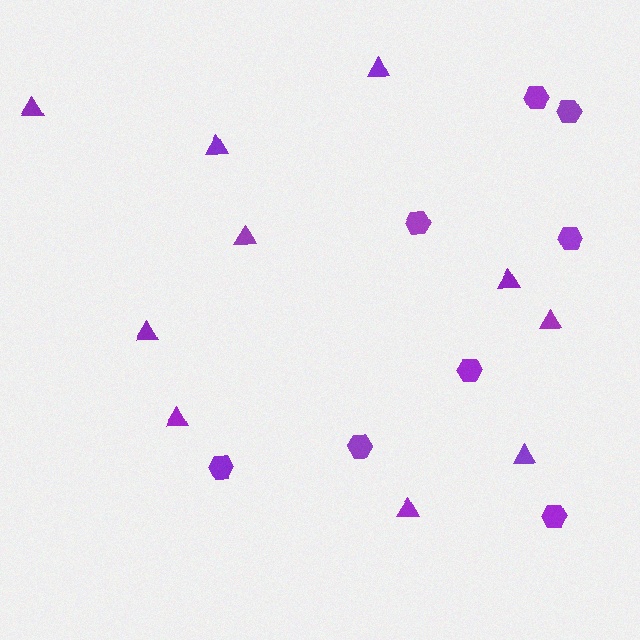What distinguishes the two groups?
There are 2 groups: one group of triangles (10) and one group of hexagons (8).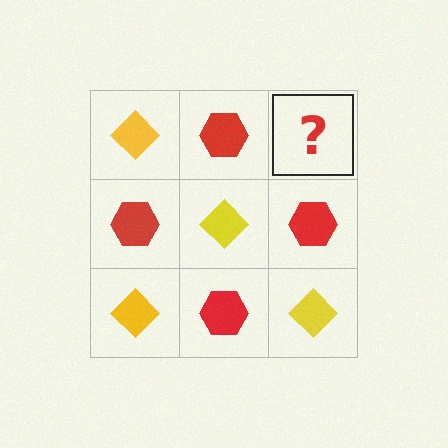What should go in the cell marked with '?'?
The missing cell should contain a yellow diamond.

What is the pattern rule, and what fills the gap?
The rule is that it alternates yellow diamond and red hexagon in a checkerboard pattern. The gap should be filled with a yellow diamond.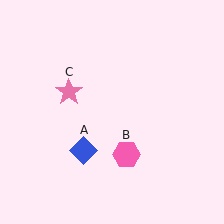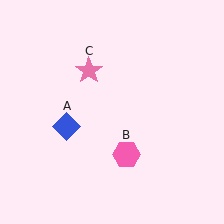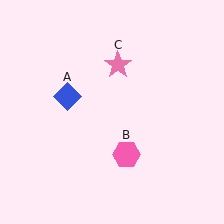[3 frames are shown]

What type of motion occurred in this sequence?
The blue diamond (object A), pink star (object C) rotated clockwise around the center of the scene.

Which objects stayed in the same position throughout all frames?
Pink hexagon (object B) remained stationary.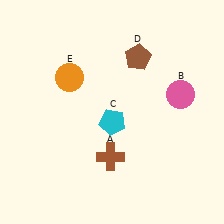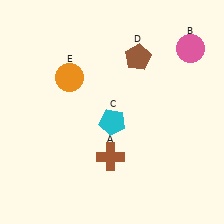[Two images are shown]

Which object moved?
The pink circle (B) moved up.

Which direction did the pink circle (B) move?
The pink circle (B) moved up.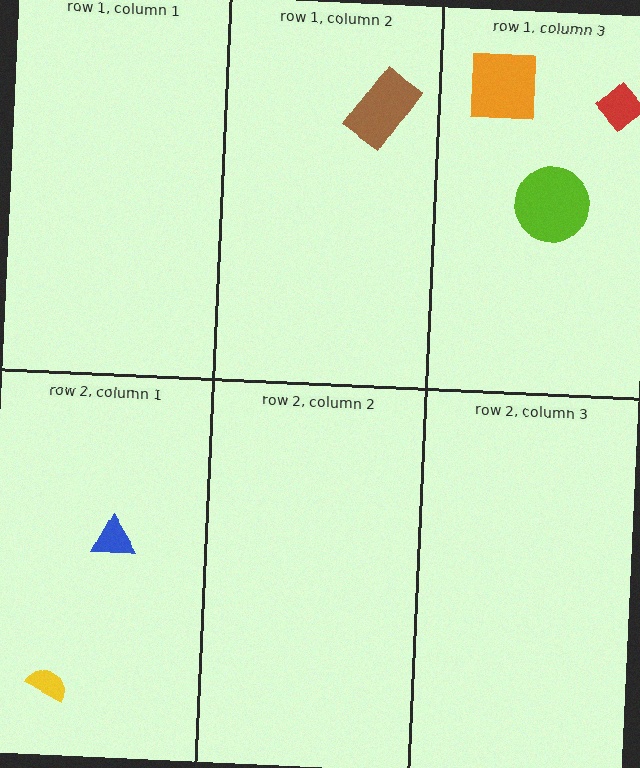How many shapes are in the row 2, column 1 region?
2.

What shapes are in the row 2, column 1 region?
The blue triangle, the yellow semicircle.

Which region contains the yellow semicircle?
The row 2, column 1 region.